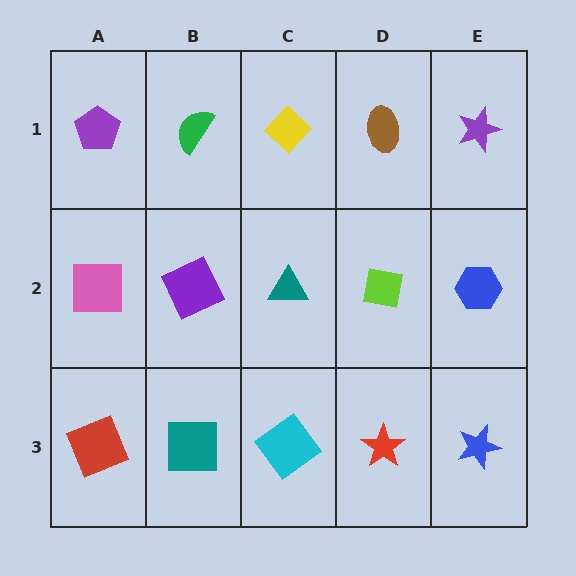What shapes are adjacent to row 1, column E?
A blue hexagon (row 2, column E), a brown ellipse (row 1, column D).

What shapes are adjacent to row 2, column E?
A purple star (row 1, column E), a blue star (row 3, column E), a lime square (row 2, column D).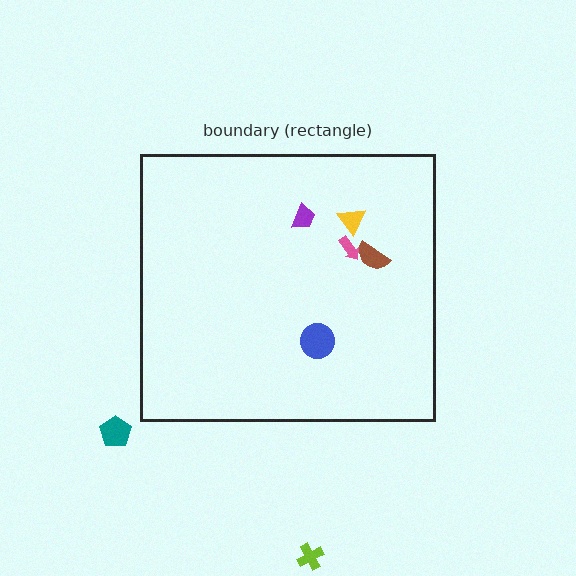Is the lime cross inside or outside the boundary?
Outside.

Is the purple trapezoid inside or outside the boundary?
Inside.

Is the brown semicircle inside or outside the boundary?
Inside.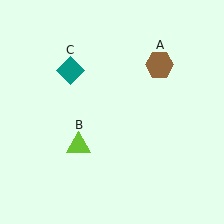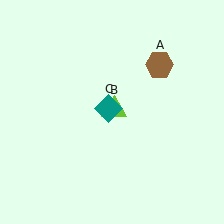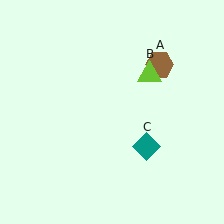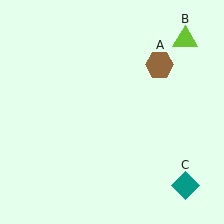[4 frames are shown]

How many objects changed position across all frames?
2 objects changed position: lime triangle (object B), teal diamond (object C).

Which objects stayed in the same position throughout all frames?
Brown hexagon (object A) remained stationary.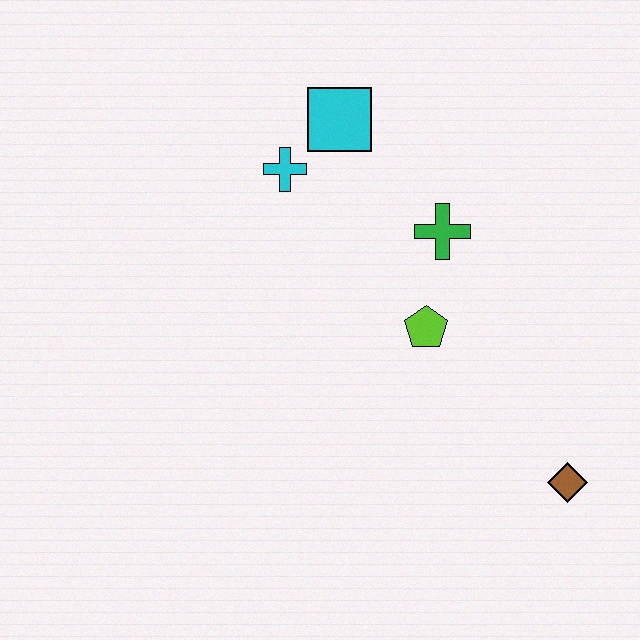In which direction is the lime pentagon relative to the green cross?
The lime pentagon is below the green cross.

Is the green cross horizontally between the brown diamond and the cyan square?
Yes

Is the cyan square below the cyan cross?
No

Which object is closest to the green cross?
The lime pentagon is closest to the green cross.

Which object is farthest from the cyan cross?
The brown diamond is farthest from the cyan cross.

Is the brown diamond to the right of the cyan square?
Yes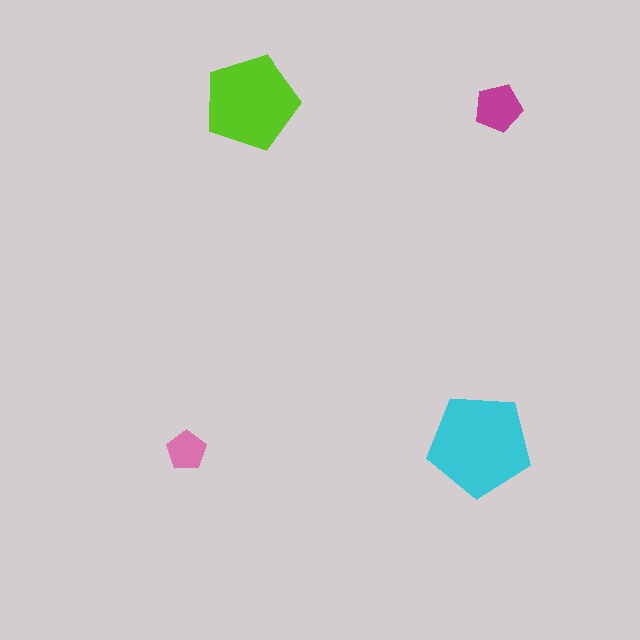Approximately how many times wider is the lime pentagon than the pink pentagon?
About 2.5 times wider.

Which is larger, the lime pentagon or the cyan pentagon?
The cyan one.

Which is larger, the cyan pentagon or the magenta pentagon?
The cyan one.